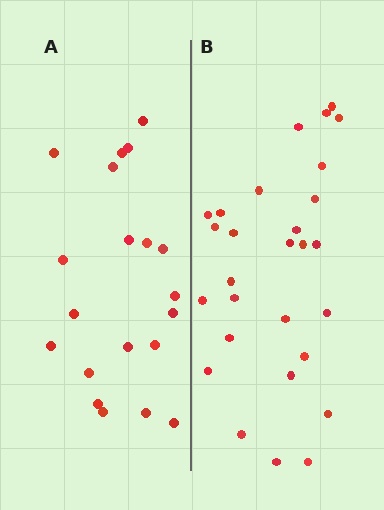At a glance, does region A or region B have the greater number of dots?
Region B (the right region) has more dots.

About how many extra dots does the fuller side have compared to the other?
Region B has roughly 8 or so more dots than region A.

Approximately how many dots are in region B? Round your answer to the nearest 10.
About 30 dots. (The exact count is 28, which rounds to 30.)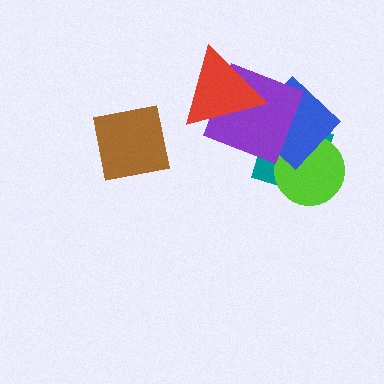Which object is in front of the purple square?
The red triangle is in front of the purple square.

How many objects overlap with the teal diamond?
3 objects overlap with the teal diamond.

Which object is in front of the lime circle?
The blue diamond is in front of the lime circle.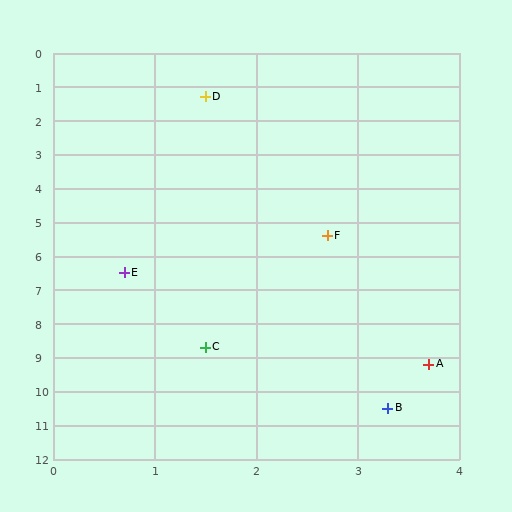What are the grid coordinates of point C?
Point C is at approximately (1.5, 8.7).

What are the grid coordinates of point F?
Point F is at approximately (2.7, 5.4).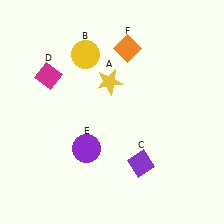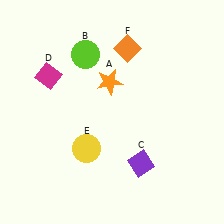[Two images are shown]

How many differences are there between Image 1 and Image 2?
There are 3 differences between the two images.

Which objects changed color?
A changed from yellow to orange. B changed from yellow to lime. E changed from purple to yellow.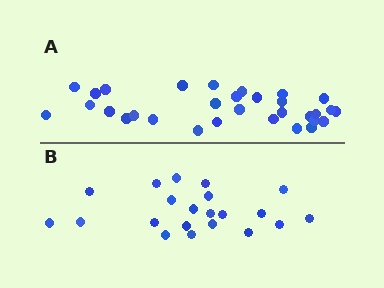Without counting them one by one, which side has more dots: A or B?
Region A (the top region) has more dots.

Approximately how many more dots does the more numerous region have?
Region A has roughly 10 or so more dots than region B.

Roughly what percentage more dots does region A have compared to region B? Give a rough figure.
About 50% more.